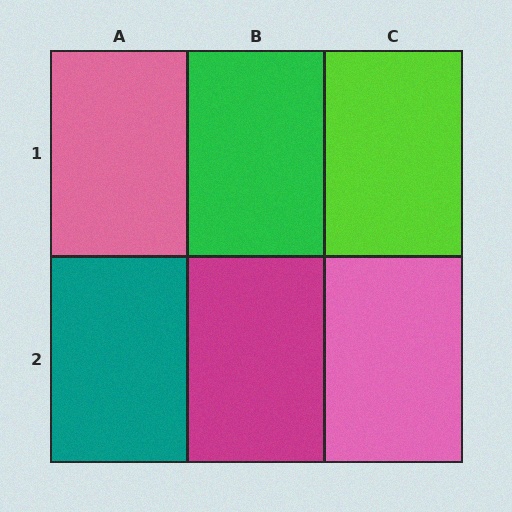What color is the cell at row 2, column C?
Pink.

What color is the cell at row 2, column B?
Magenta.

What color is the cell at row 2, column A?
Teal.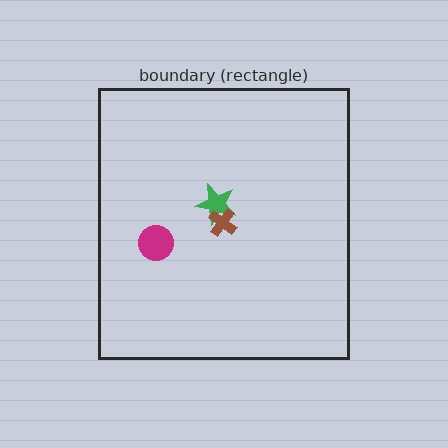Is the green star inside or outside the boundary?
Inside.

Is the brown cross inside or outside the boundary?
Inside.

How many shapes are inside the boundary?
3 inside, 0 outside.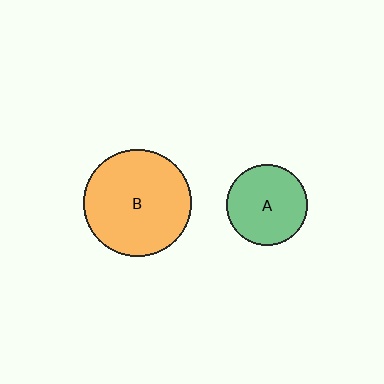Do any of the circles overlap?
No, none of the circles overlap.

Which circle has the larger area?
Circle B (orange).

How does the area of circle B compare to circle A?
Approximately 1.8 times.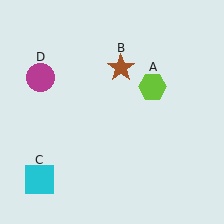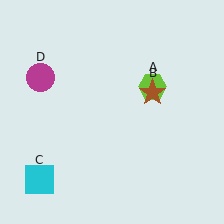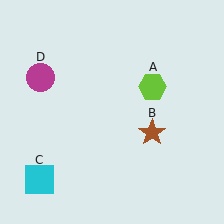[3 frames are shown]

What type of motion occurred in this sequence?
The brown star (object B) rotated clockwise around the center of the scene.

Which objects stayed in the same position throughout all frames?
Lime hexagon (object A) and cyan square (object C) and magenta circle (object D) remained stationary.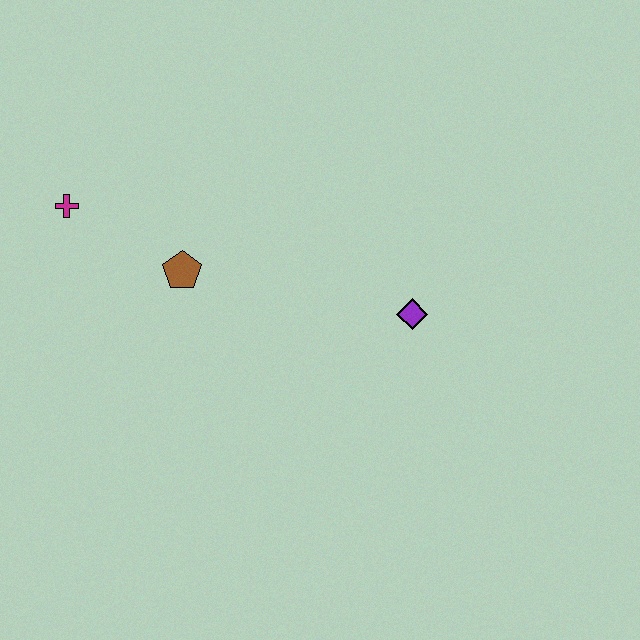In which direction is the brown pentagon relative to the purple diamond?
The brown pentagon is to the left of the purple diamond.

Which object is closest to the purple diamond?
The brown pentagon is closest to the purple diamond.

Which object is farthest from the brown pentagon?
The purple diamond is farthest from the brown pentagon.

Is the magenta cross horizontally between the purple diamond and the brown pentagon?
No